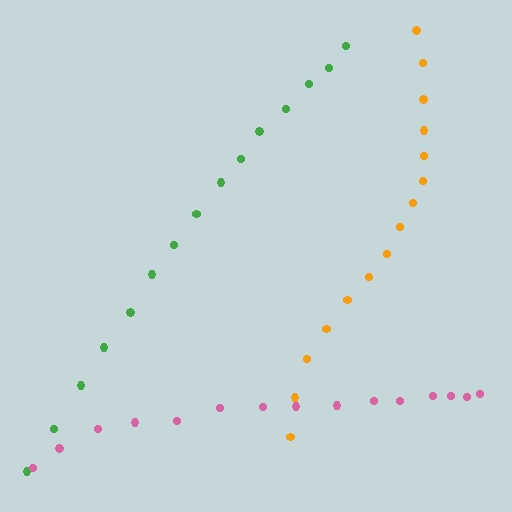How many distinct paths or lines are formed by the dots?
There are 3 distinct paths.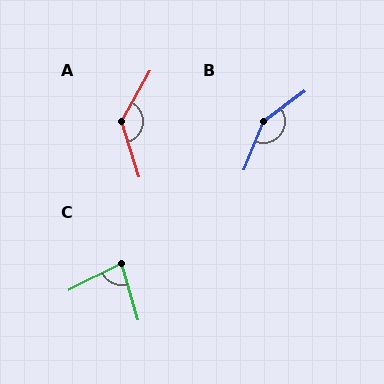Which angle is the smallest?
C, at approximately 79 degrees.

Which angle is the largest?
B, at approximately 148 degrees.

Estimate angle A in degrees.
Approximately 133 degrees.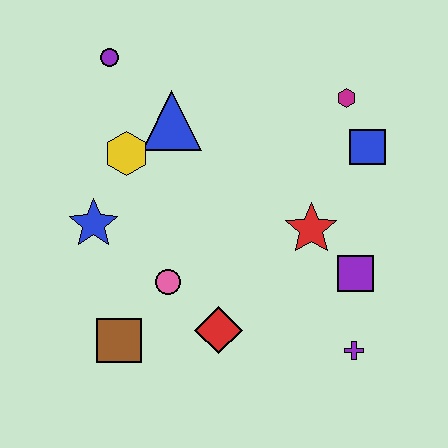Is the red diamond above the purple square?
No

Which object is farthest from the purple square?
The purple circle is farthest from the purple square.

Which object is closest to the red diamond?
The pink circle is closest to the red diamond.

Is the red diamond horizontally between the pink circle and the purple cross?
Yes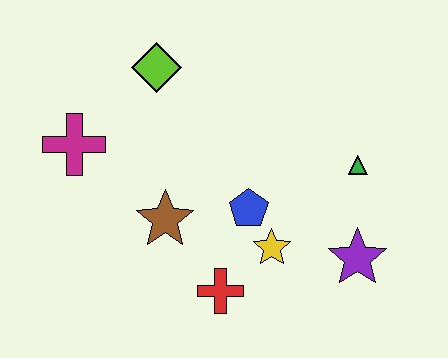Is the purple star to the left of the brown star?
No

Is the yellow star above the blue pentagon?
No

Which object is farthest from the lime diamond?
The purple star is farthest from the lime diamond.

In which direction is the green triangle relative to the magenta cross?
The green triangle is to the right of the magenta cross.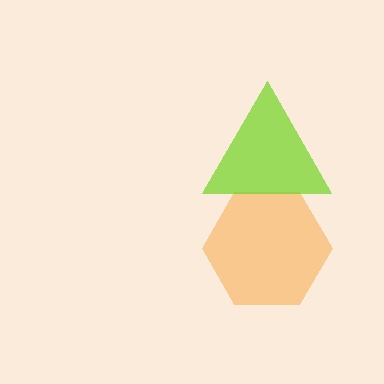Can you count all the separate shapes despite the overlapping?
Yes, there are 2 separate shapes.